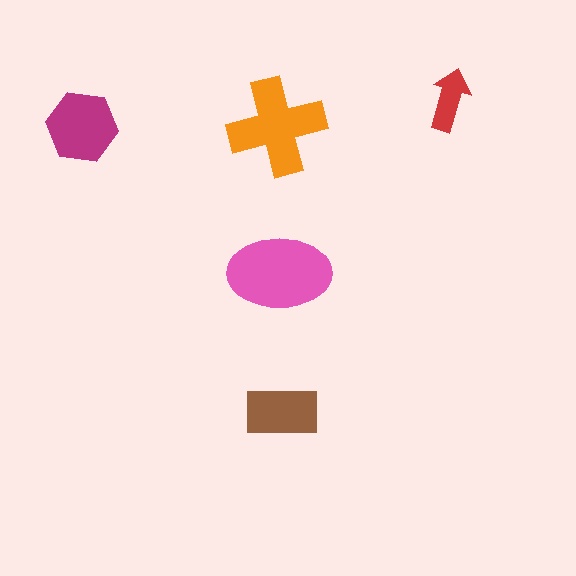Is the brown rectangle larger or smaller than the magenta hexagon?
Smaller.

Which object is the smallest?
The red arrow.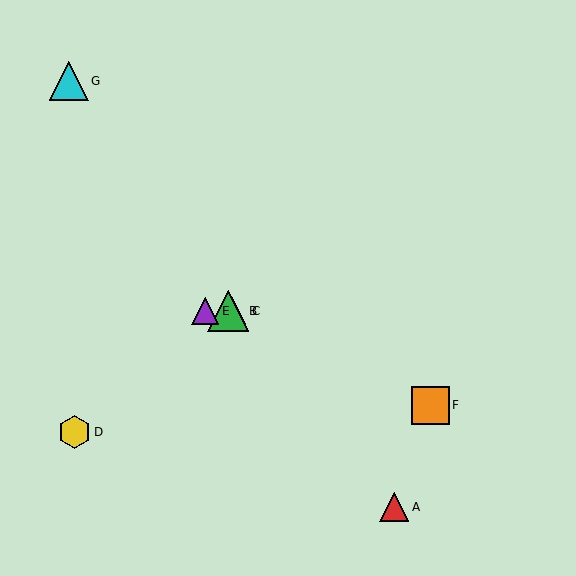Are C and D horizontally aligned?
No, C is at y≈311 and D is at y≈432.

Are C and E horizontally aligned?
Yes, both are at y≈311.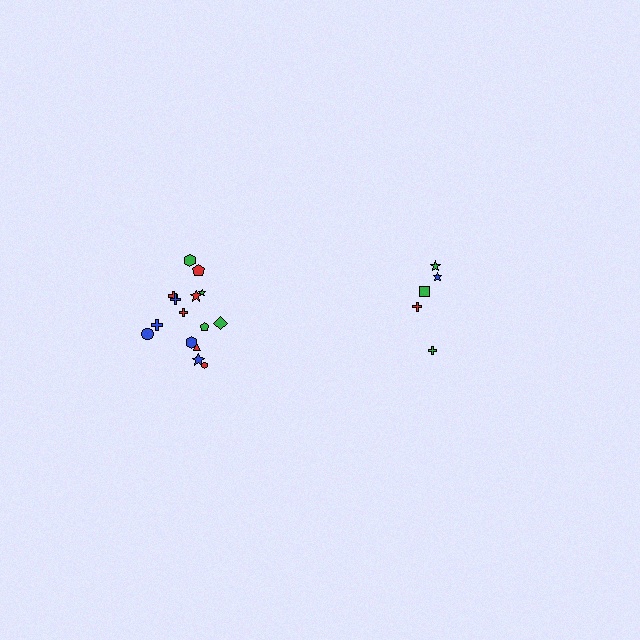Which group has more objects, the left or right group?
The left group.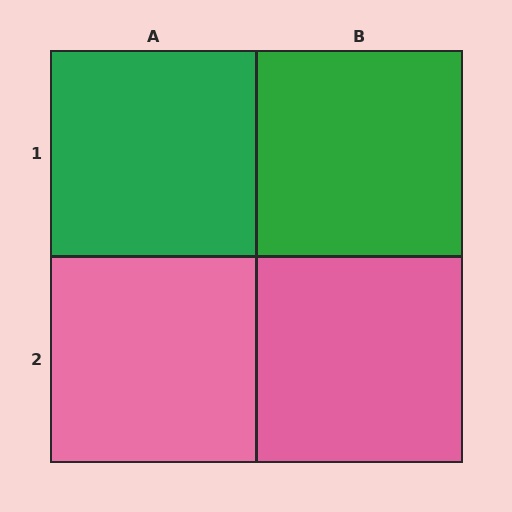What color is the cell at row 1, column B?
Green.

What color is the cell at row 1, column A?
Green.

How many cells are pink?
2 cells are pink.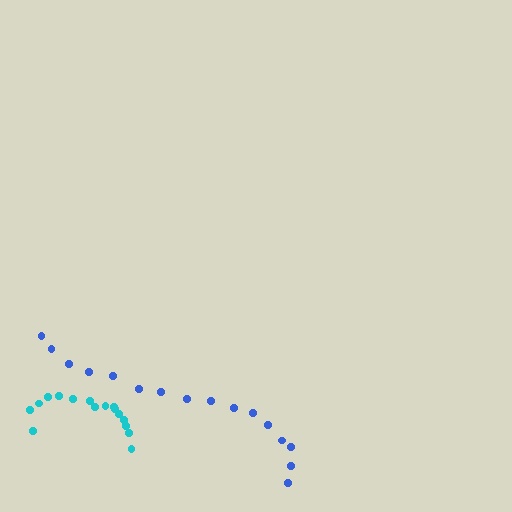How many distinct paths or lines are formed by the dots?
There are 2 distinct paths.